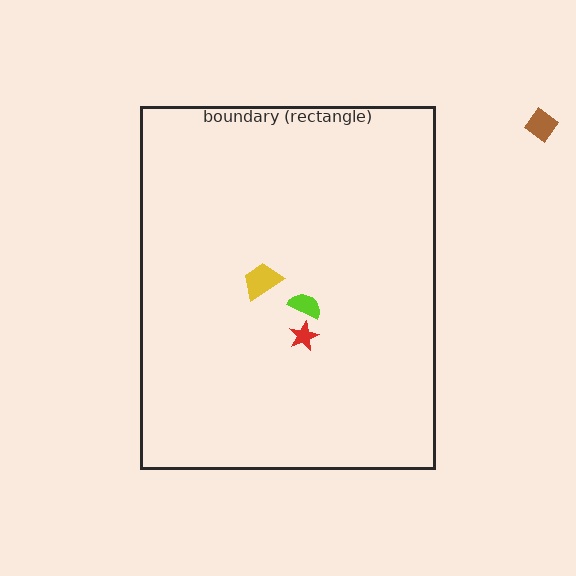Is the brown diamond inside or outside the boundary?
Outside.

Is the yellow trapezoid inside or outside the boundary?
Inside.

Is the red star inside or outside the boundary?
Inside.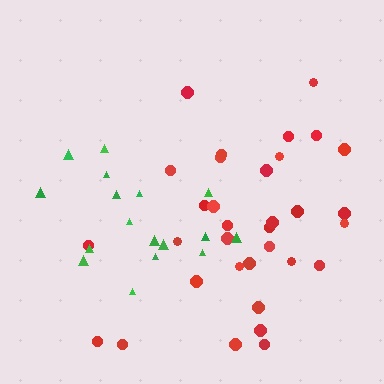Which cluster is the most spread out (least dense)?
Green.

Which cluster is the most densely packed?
Red.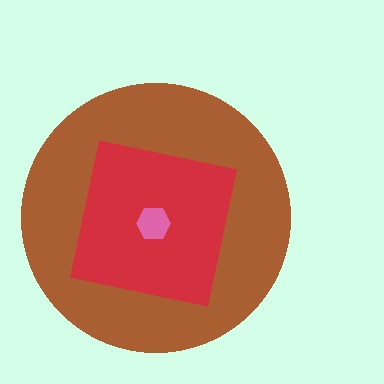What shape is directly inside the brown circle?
The red square.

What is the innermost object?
The pink hexagon.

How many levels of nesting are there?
3.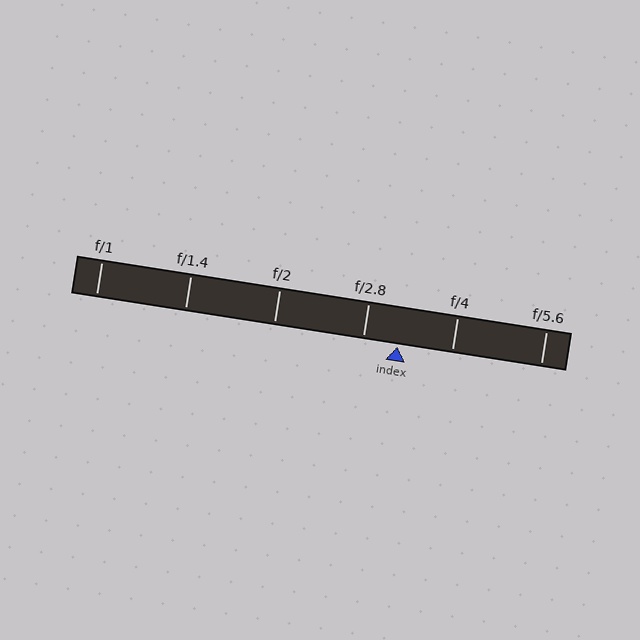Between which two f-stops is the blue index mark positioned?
The index mark is between f/2.8 and f/4.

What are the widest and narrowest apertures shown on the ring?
The widest aperture shown is f/1 and the narrowest is f/5.6.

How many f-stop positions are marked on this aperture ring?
There are 6 f-stop positions marked.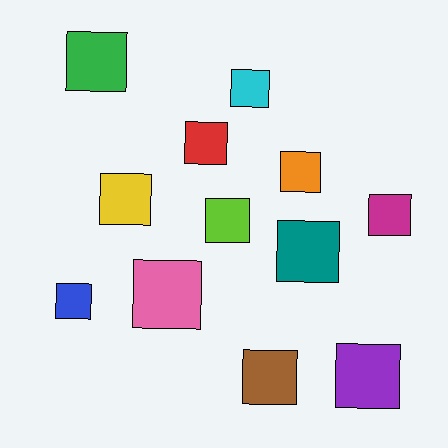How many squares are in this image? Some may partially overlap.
There are 12 squares.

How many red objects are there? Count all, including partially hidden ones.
There is 1 red object.